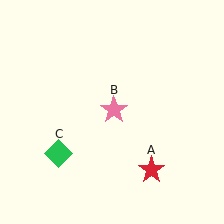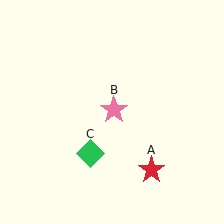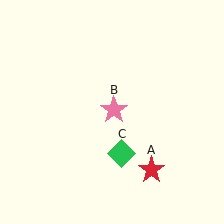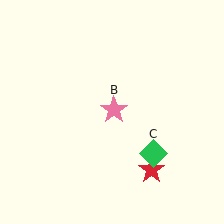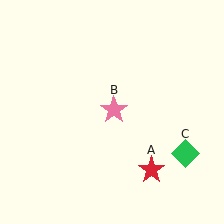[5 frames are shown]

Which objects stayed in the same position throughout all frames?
Red star (object A) and pink star (object B) remained stationary.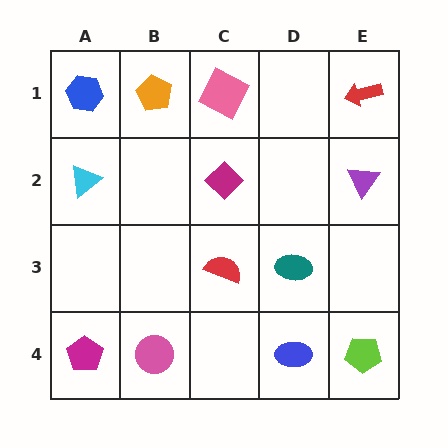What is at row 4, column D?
A blue ellipse.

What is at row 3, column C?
A red semicircle.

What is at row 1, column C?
A pink square.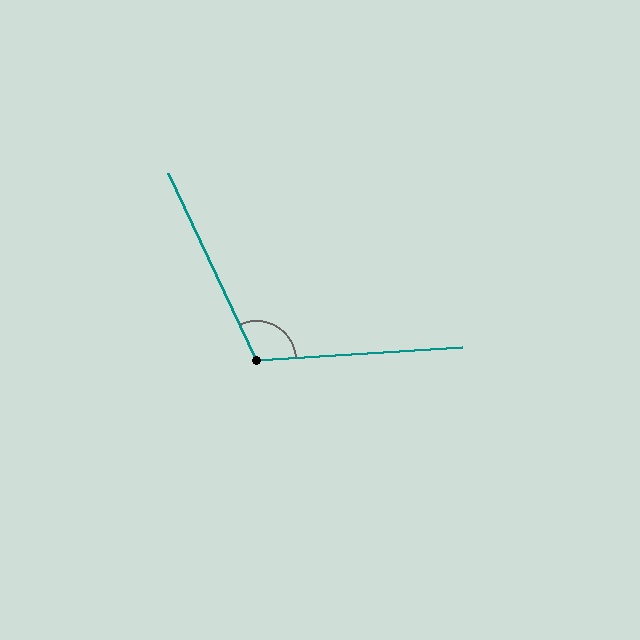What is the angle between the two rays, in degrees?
Approximately 112 degrees.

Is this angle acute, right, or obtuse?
It is obtuse.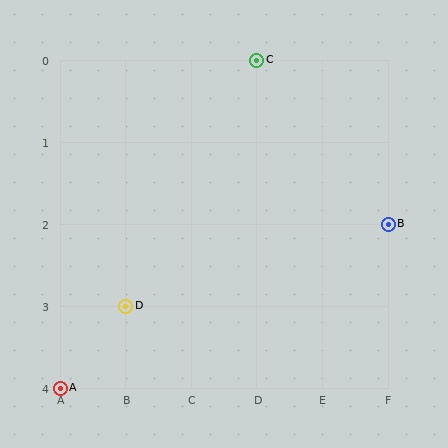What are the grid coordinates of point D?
Point D is at grid coordinates (B, 3).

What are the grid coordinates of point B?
Point B is at grid coordinates (F, 2).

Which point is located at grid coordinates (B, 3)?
Point D is at (B, 3).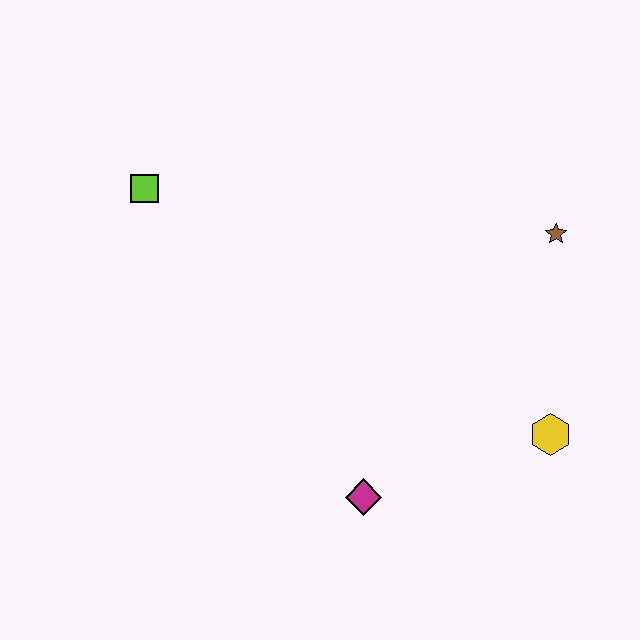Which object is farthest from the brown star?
The lime square is farthest from the brown star.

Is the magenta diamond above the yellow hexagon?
No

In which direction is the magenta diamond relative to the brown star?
The magenta diamond is below the brown star.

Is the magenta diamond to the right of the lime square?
Yes